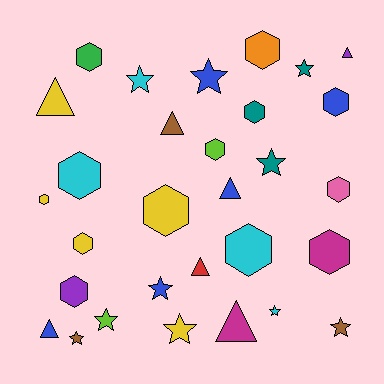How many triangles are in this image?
There are 7 triangles.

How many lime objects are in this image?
There are 2 lime objects.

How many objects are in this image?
There are 30 objects.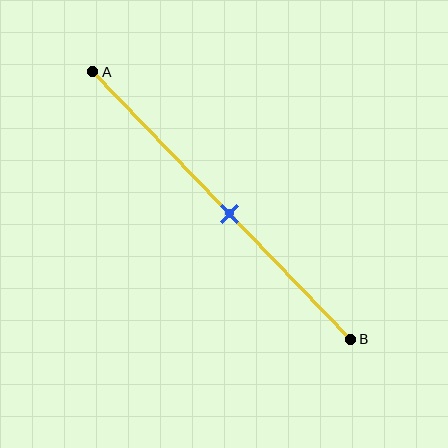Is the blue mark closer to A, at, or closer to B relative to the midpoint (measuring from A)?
The blue mark is closer to point B than the midpoint of segment AB.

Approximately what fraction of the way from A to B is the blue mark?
The blue mark is approximately 55% of the way from A to B.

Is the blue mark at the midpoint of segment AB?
No, the mark is at about 55% from A, not at the 50% midpoint.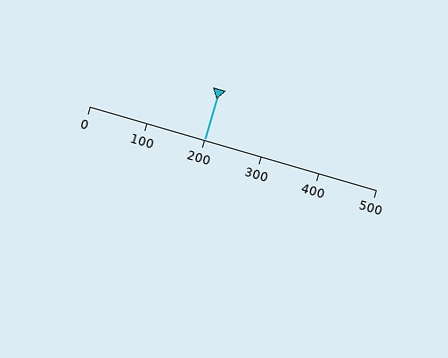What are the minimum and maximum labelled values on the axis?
The axis runs from 0 to 500.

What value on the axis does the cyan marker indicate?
The marker indicates approximately 200.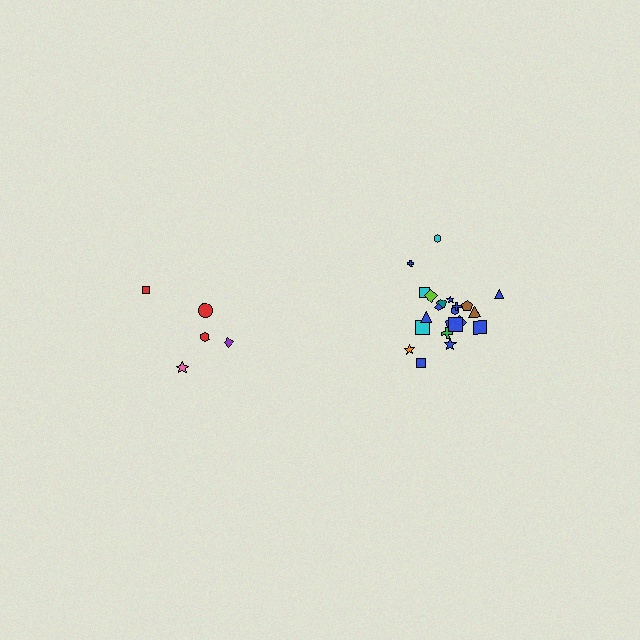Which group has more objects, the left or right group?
The right group.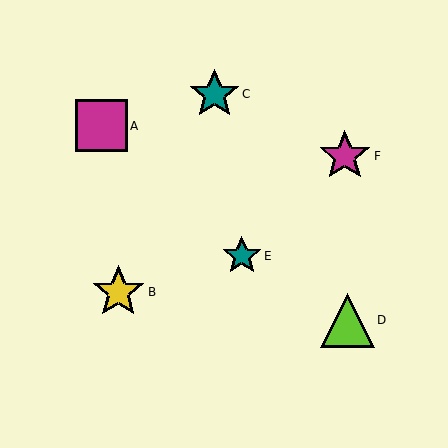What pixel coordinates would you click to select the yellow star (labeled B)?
Click at (118, 292) to select the yellow star B.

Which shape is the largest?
The lime triangle (labeled D) is the largest.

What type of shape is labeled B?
Shape B is a yellow star.